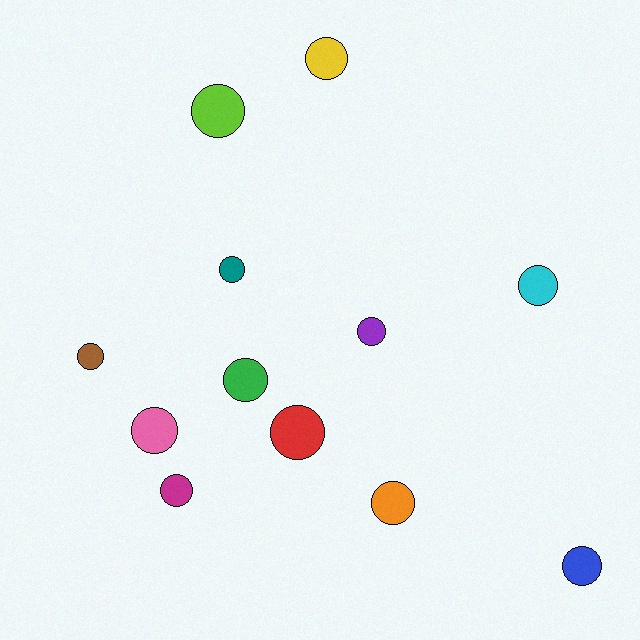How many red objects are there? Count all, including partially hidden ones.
There is 1 red object.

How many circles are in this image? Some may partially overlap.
There are 12 circles.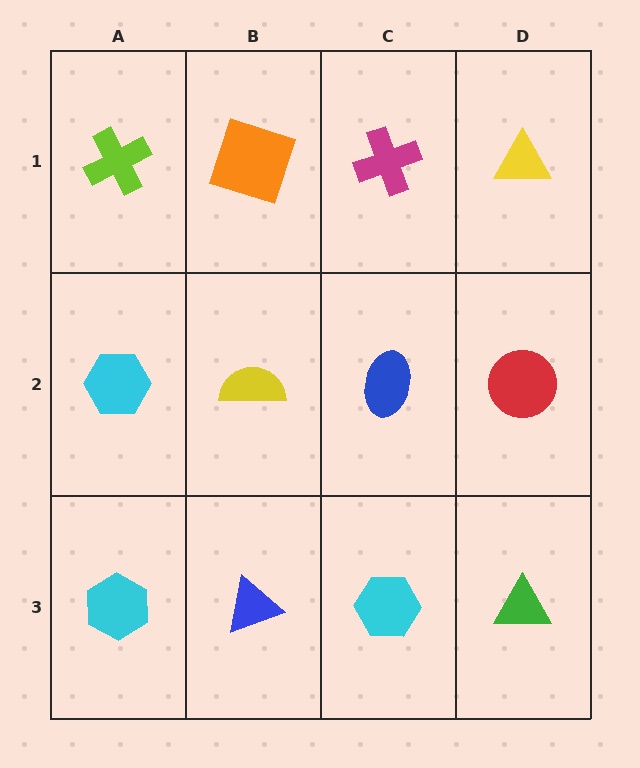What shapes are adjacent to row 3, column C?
A blue ellipse (row 2, column C), a blue triangle (row 3, column B), a green triangle (row 3, column D).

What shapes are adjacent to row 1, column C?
A blue ellipse (row 2, column C), an orange square (row 1, column B), a yellow triangle (row 1, column D).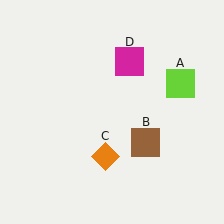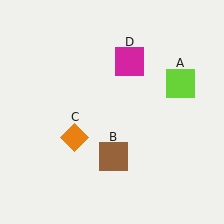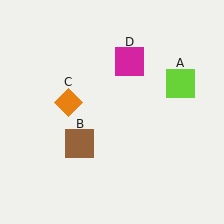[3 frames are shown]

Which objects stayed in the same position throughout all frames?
Lime square (object A) and magenta square (object D) remained stationary.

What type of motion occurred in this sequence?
The brown square (object B), orange diamond (object C) rotated clockwise around the center of the scene.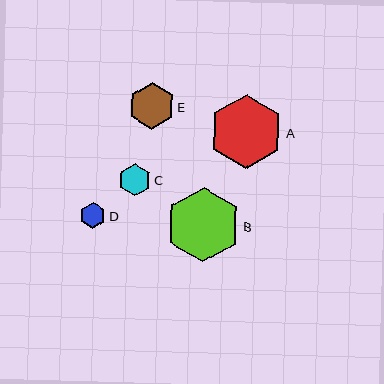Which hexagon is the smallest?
Hexagon D is the smallest with a size of approximately 25 pixels.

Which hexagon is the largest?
Hexagon B is the largest with a size of approximately 75 pixels.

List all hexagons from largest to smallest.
From largest to smallest: B, A, E, C, D.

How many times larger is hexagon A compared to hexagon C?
Hexagon A is approximately 2.3 times the size of hexagon C.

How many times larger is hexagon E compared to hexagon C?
Hexagon E is approximately 1.4 times the size of hexagon C.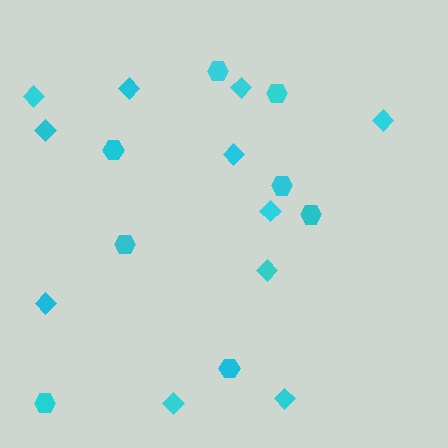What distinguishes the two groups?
There are 2 groups: one group of diamonds (11) and one group of hexagons (8).